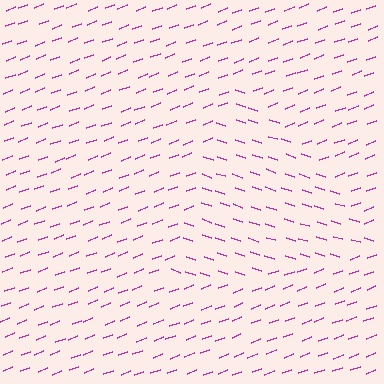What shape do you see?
I see a triangle.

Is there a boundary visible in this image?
Yes, there is a texture boundary formed by a change in line orientation.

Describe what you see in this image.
The image is filled with small magenta line segments. A triangle region in the image has lines oriented differently from the surrounding lines, creating a visible texture boundary.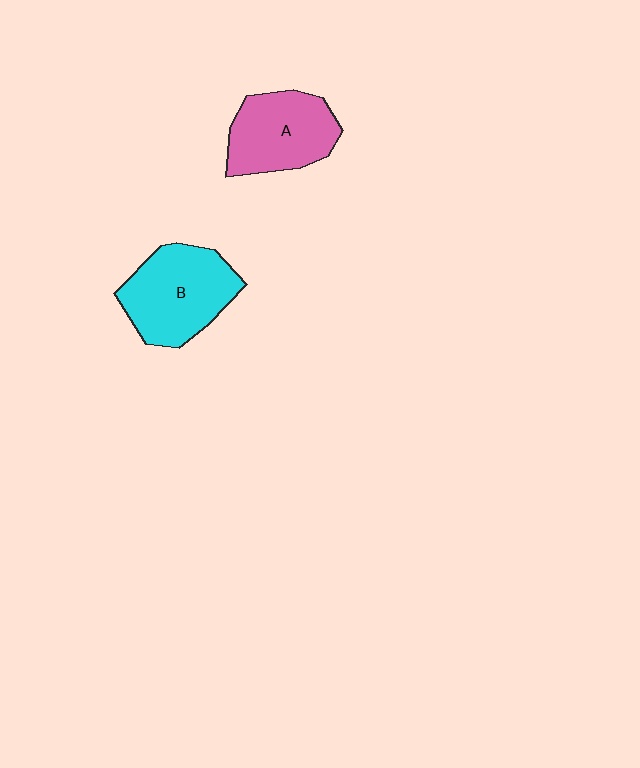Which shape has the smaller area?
Shape A (pink).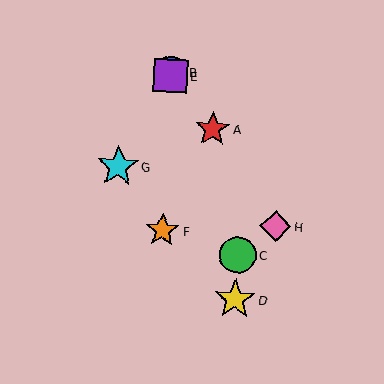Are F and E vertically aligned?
Yes, both are at x≈162.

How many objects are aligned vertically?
3 objects (B, E, F) are aligned vertically.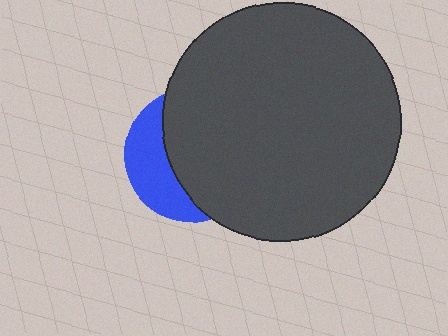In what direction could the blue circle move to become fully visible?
The blue circle could move left. That would shift it out from behind the dark gray circle entirely.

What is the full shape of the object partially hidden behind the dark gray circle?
The partially hidden object is a blue circle.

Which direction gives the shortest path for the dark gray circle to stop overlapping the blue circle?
Moving right gives the shortest separation.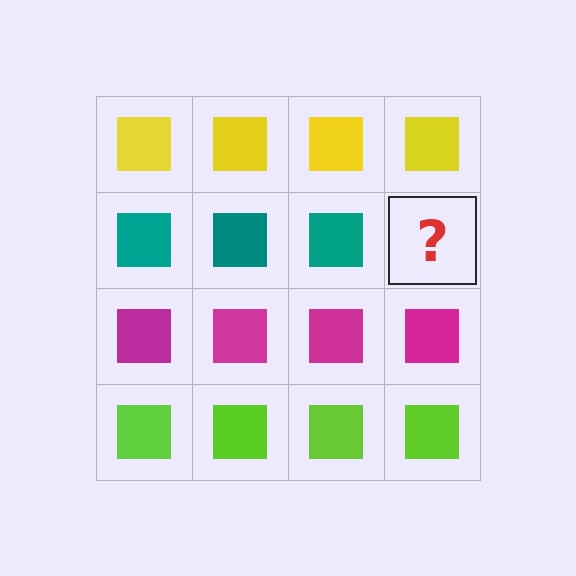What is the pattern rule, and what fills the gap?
The rule is that each row has a consistent color. The gap should be filled with a teal square.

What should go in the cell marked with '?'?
The missing cell should contain a teal square.